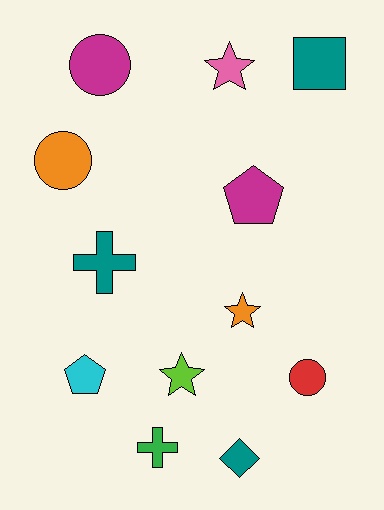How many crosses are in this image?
There are 2 crosses.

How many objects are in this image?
There are 12 objects.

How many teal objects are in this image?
There are 3 teal objects.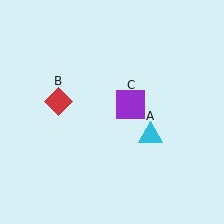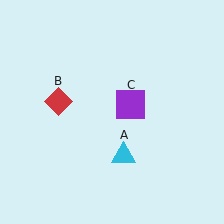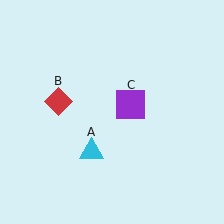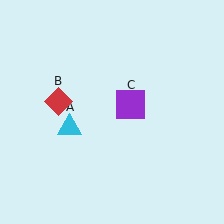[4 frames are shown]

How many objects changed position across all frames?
1 object changed position: cyan triangle (object A).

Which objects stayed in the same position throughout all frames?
Red diamond (object B) and purple square (object C) remained stationary.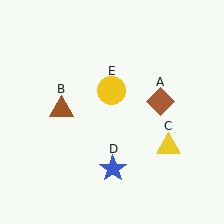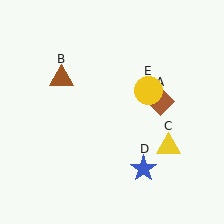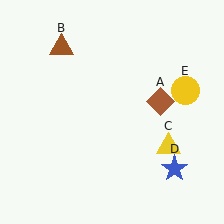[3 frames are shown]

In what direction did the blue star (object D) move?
The blue star (object D) moved right.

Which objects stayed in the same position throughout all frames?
Brown diamond (object A) and yellow triangle (object C) remained stationary.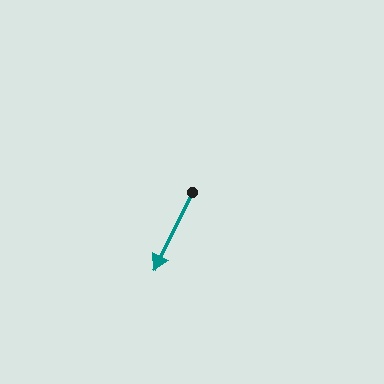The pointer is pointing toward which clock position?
Roughly 7 o'clock.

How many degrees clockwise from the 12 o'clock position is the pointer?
Approximately 206 degrees.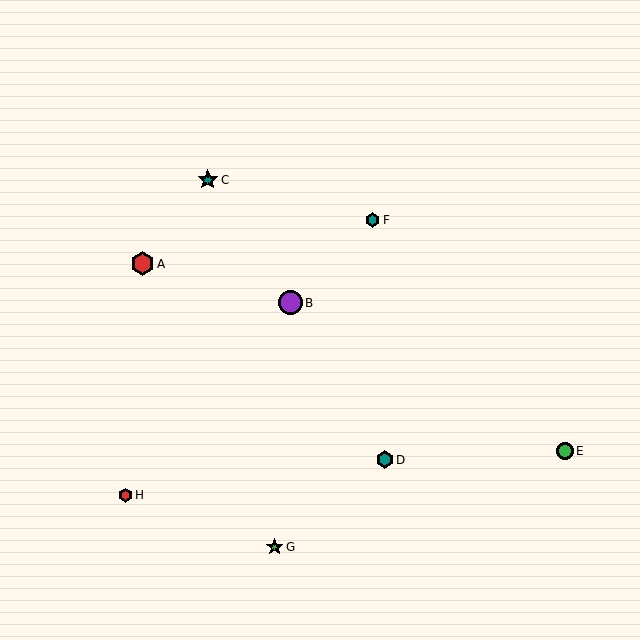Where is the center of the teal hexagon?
The center of the teal hexagon is at (372, 220).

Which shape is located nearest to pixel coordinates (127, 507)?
The red hexagon (labeled H) at (125, 495) is nearest to that location.